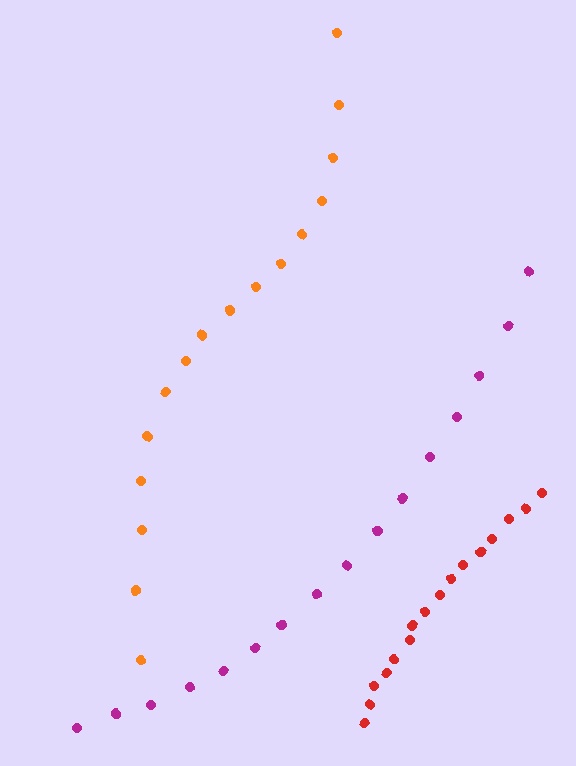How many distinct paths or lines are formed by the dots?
There are 3 distinct paths.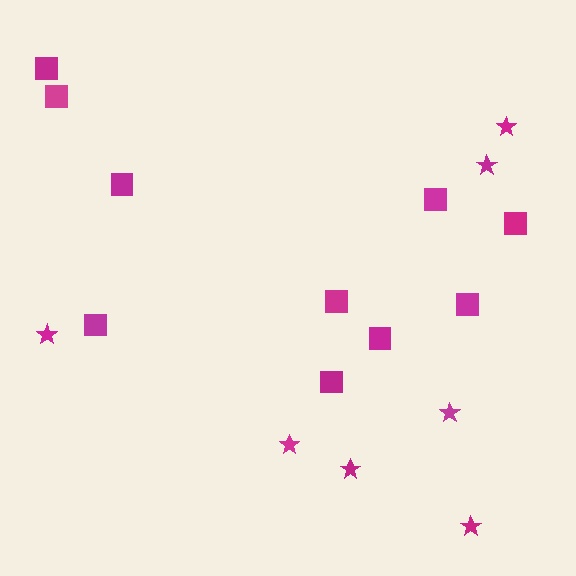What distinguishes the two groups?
There are 2 groups: one group of squares (10) and one group of stars (7).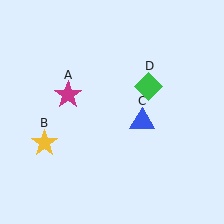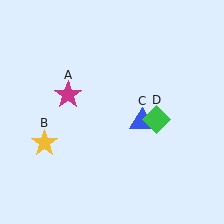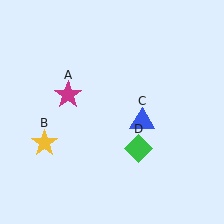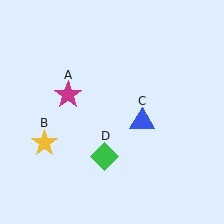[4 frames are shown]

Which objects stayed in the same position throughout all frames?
Magenta star (object A) and yellow star (object B) and blue triangle (object C) remained stationary.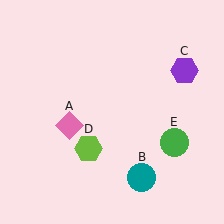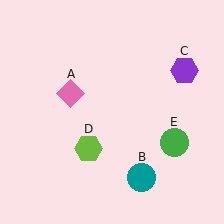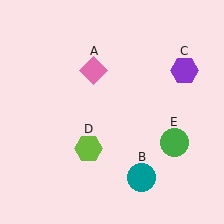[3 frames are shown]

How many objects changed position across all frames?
1 object changed position: pink diamond (object A).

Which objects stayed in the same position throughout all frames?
Teal circle (object B) and purple hexagon (object C) and lime hexagon (object D) and green circle (object E) remained stationary.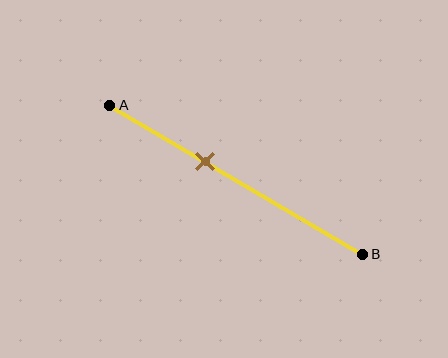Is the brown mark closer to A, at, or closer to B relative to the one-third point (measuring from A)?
The brown mark is closer to point B than the one-third point of segment AB.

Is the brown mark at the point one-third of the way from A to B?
No, the mark is at about 40% from A, not at the 33% one-third point.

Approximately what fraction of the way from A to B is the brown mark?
The brown mark is approximately 40% of the way from A to B.